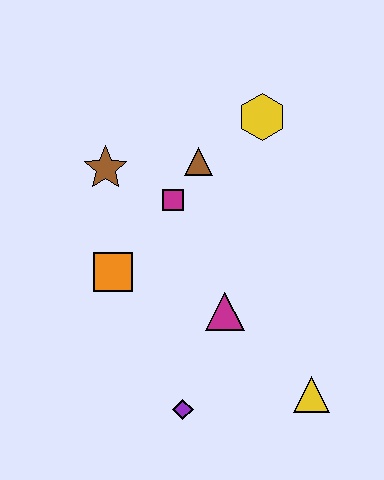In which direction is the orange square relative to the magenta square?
The orange square is below the magenta square.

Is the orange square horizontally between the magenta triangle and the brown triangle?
No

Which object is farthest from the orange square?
The yellow triangle is farthest from the orange square.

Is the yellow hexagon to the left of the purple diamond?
No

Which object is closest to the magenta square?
The brown triangle is closest to the magenta square.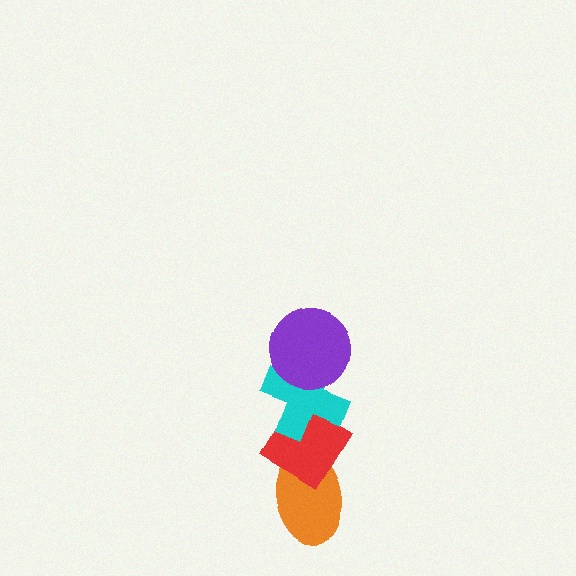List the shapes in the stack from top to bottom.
From top to bottom: the purple circle, the cyan cross, the red diamond, the orange ellipse.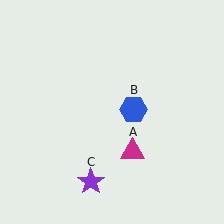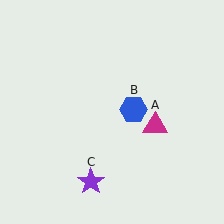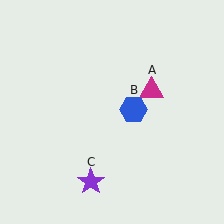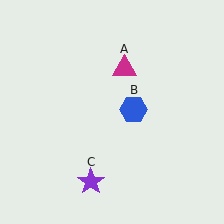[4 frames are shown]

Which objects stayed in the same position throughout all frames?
Blue hexagon (object B) and purple star (object C) remained stationary.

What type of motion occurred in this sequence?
The magenta triangle (object A) rotated counterclockwise around the center of the scene.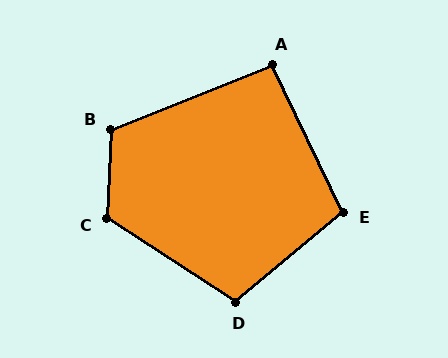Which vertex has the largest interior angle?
C, at approximately 121 degrees.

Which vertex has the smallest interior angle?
A, at approximately 94 degrees.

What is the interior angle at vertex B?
Approximately 114 degrees (obtuse).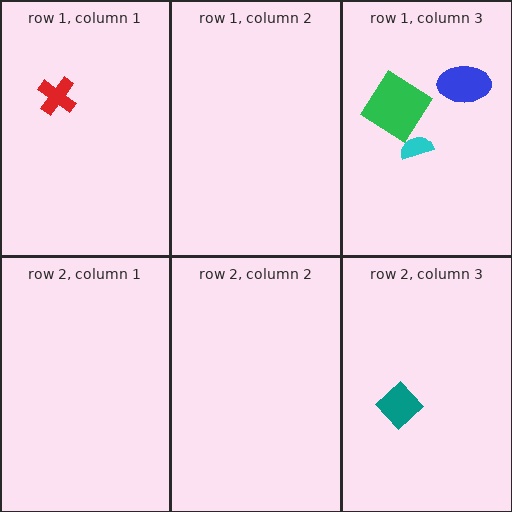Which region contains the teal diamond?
The row 2, column 3 region.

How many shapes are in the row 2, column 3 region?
1.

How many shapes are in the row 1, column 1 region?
1.